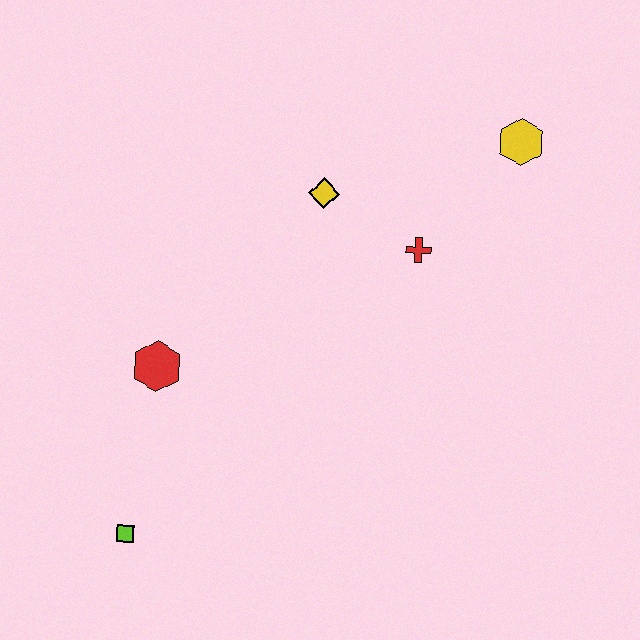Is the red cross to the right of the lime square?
Yes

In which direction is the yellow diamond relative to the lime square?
The yellow diamond is above the lime square.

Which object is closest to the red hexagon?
The lime square is closest to the red hexagon.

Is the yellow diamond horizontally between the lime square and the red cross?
Yes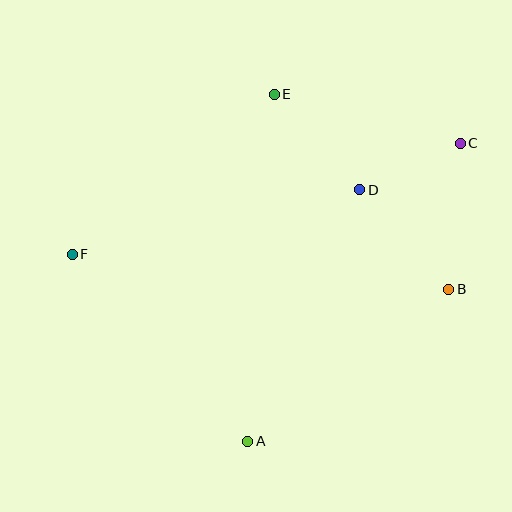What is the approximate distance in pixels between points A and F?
The distance between A and F is approximately 256 pixels.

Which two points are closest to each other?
Points C and D are closest to each other.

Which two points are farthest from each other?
Points C and F are farthest from each other.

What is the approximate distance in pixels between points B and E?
The distance between B and E is approximately 262 pixels.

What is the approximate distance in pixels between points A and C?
The distance between A and C is approximately 366 pixels.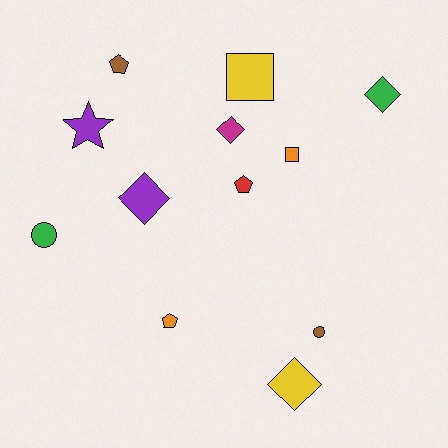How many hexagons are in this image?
There are no hexagons.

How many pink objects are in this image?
There are no pink objects.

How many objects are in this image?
There are 12 objects.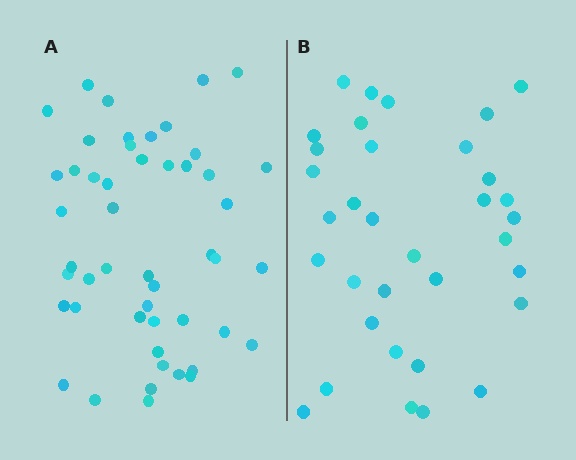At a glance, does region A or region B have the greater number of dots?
Region A (the left region) has more dots.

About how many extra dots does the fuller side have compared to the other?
Region A has approximately 15 more dots than region B.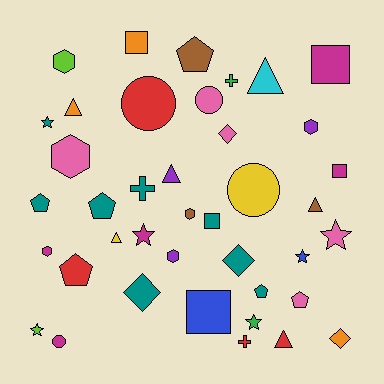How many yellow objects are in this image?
There are 2 yellow objects.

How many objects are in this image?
There are 40 objects.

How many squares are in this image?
There are 5 squares.